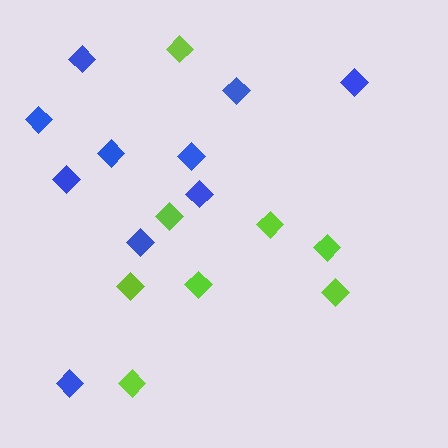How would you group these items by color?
There are 2 groups: one group of lime diamonds (8) and one group of blue diamonds (10).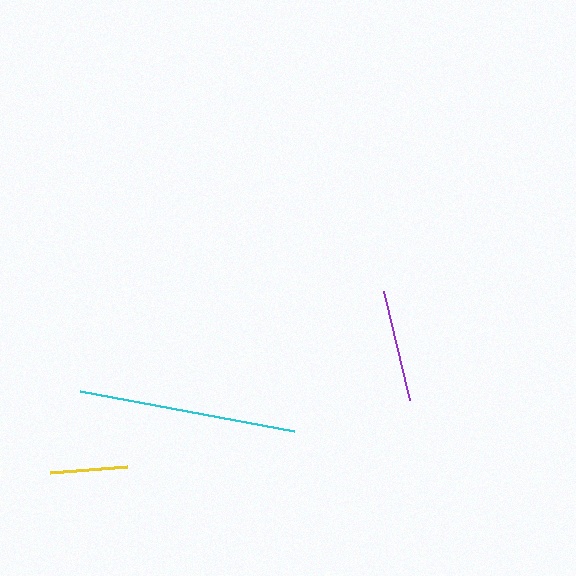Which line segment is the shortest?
The yellow line is the shortest at approximately 77 pixels.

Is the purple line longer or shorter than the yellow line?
The purple line is longer than the yellow line.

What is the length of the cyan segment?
The cyan segment is approximately 217 pixels long.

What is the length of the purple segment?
The purple segment is approximately 112 pixels long.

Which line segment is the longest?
The cyan line is the longest at approximately 217 pixels.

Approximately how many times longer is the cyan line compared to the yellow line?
The cyan line is approximately 2.8 times the length of the yellow line.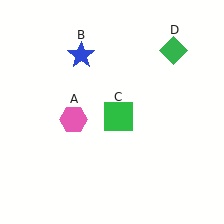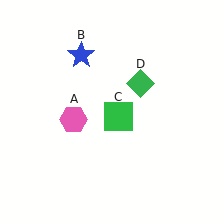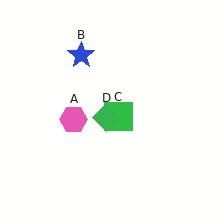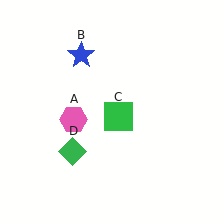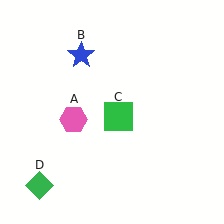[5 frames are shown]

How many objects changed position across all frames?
1 object changed position: green diamond (object D).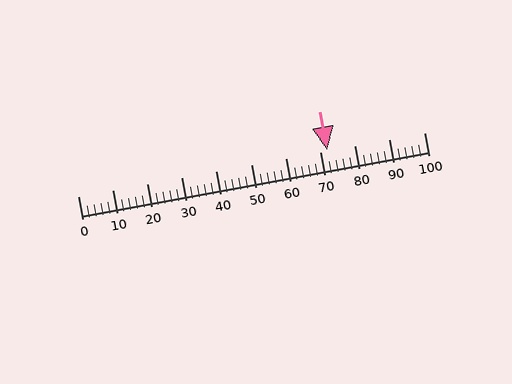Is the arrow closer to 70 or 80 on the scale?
The arrow is closer to 70.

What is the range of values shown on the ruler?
The ruler shows values from 0 to 100.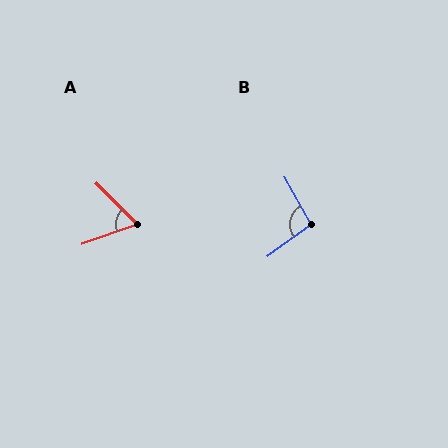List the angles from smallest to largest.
A (64°), B (97°).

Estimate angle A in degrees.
Approximately 64 degrees.